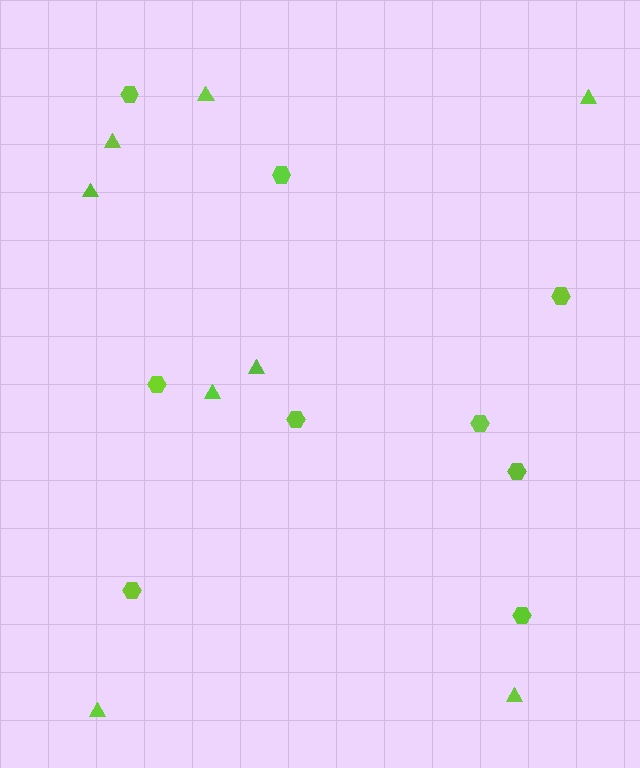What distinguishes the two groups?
There are 2 groups: one group of triangles (8) and one group of hexagons (9).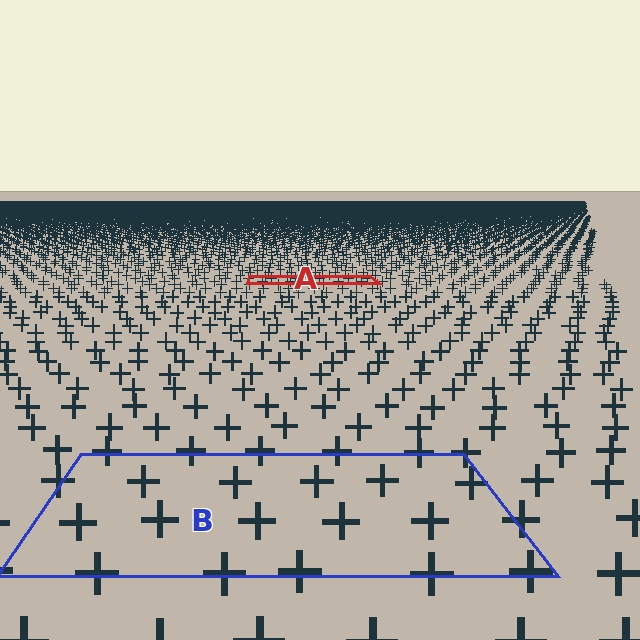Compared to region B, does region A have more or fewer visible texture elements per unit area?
Region A has more texture elements per unit area — they are packed more densely because it is farther away.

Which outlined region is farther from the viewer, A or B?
Region A is farther from the viewer — the texture elements inside it appear smaller and more densely packed.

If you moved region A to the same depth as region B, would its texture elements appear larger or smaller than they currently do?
They would appear larger. At a closer depth, the same texture elements are projected at a bigger on-screen size.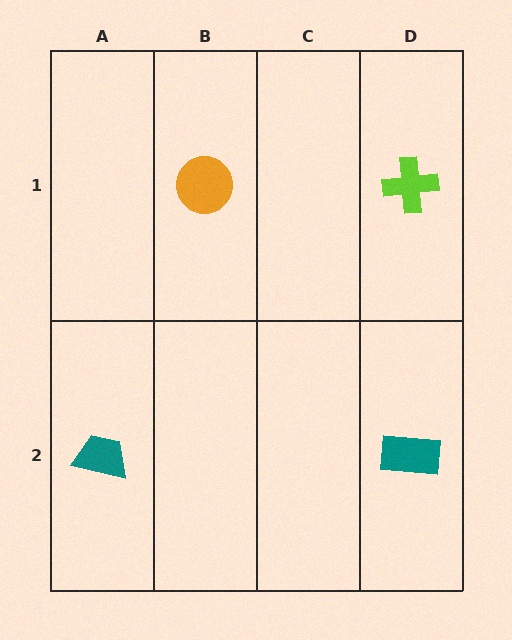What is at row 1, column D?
A lime cross.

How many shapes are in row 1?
2 shapes.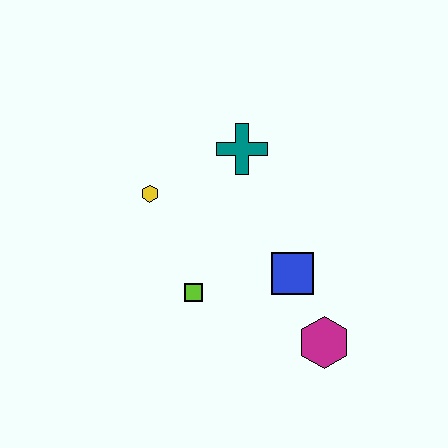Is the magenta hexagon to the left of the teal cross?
No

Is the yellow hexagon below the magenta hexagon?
No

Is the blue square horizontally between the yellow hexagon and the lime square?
No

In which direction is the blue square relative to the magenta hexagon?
The blue square is above the magenta hexagon.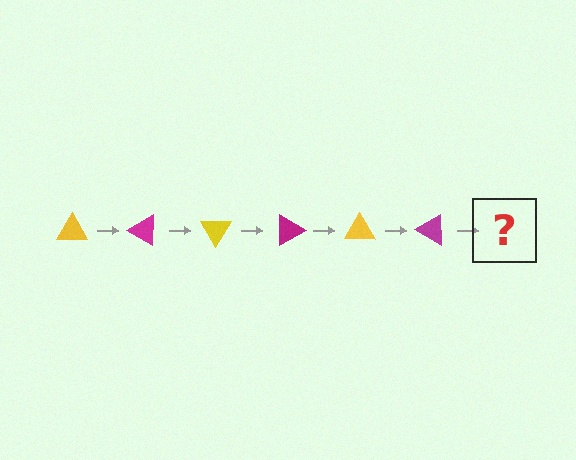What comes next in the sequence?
The next element should be a yellow triangle, rotated 180 degrees from the start.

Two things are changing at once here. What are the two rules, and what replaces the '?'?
The two rules are that it rotates 30 degrees each step and the color cycles through yellow and magenta. The '?' should be a yellow triangle, rotated 180 degrees from the start.